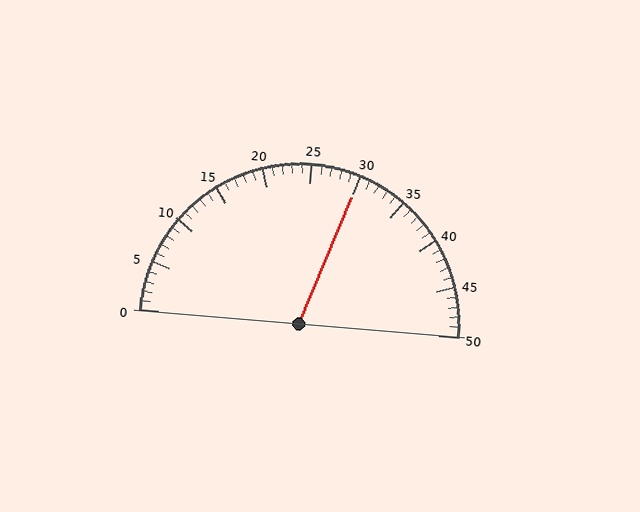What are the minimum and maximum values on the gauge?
The gauge ranges from 0 to 50.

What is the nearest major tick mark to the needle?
The nearest major tick mark is 30.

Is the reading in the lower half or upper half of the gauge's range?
The reading is in the upper half of the range (0 to 50).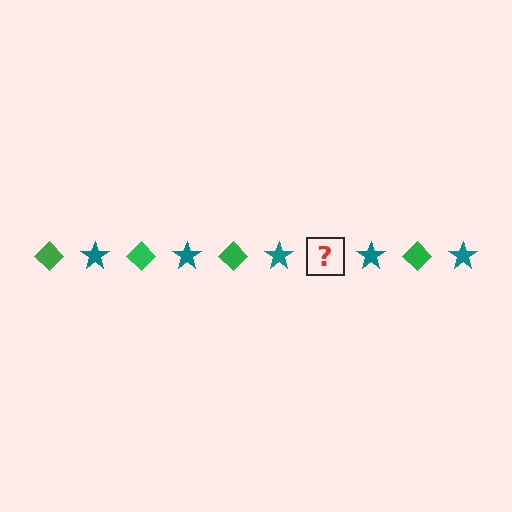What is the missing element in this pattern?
The missing element is a green diamond.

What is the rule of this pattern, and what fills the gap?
The rule is that the pattern alternates between green diamond and teal star. The gap should be filled with a green diamond.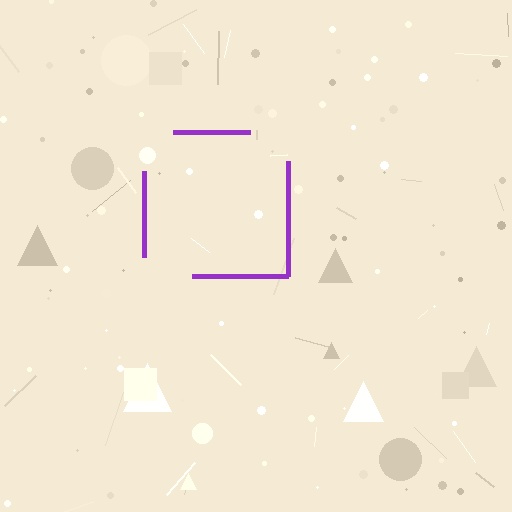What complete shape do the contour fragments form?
The contour fragments form a square.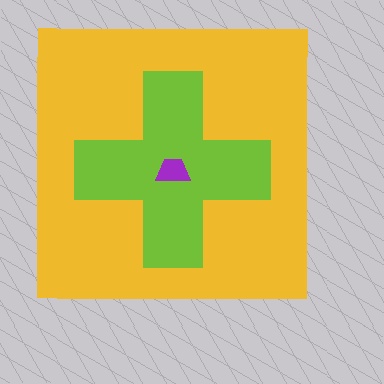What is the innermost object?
The purple trapezoid.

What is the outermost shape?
The yellow square.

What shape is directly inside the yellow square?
The lime cross.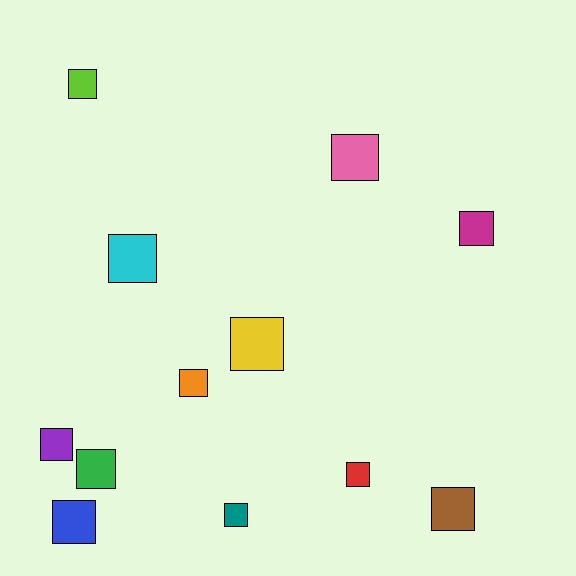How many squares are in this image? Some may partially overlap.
There are 12 squares.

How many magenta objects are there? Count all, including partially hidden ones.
There is 1 magenta object.